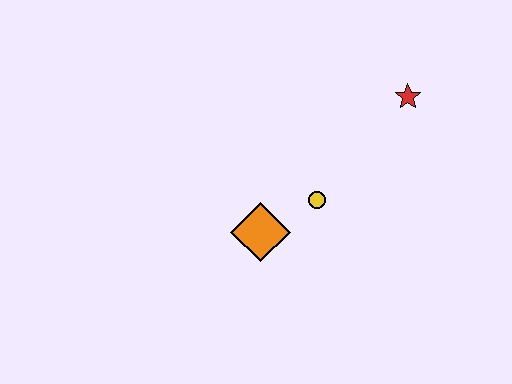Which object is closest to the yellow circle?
The orange diamond is closest to the yellow circle.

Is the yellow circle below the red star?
Yes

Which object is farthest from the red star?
The orange diamond is farthest from the red star.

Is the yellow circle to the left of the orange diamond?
No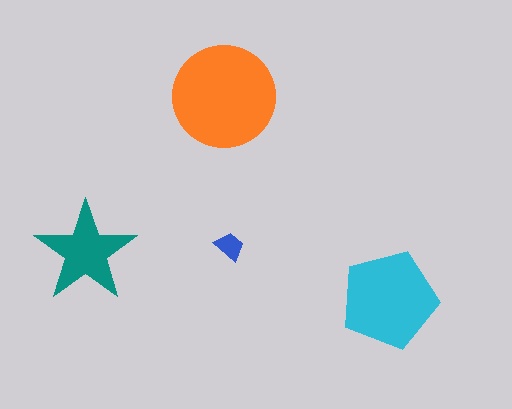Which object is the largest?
The orange circle.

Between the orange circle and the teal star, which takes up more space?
The orange circle.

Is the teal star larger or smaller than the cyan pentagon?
Smaller.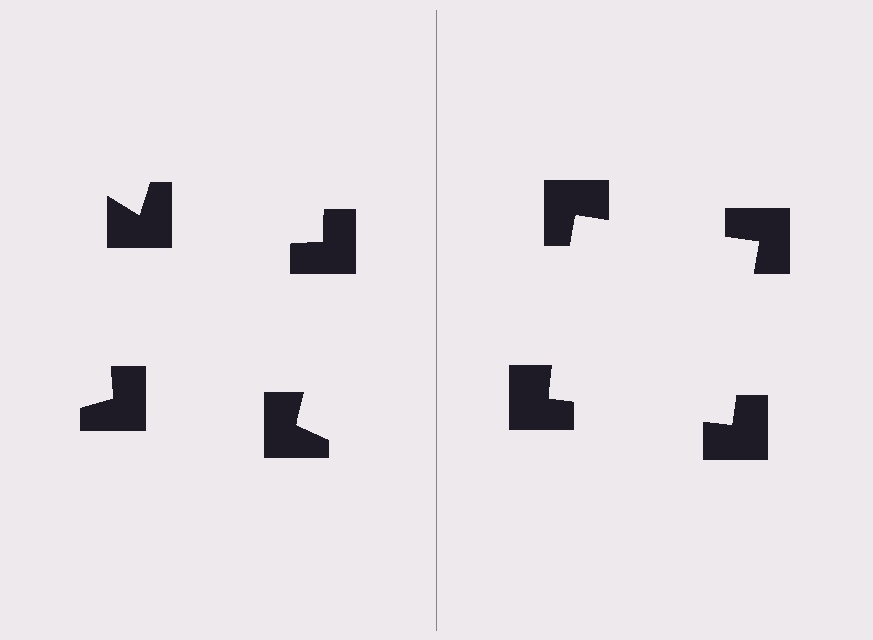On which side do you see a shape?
An illusory square appears on the right side. On the left side the wedge cuts are rotated, so no coherent shape forms.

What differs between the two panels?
The notched squares are positioned identically on both sides; only the wedge orientations differ. On the right they align to a square; on the left they are misaligned.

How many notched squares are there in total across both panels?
8 — 4 on each side.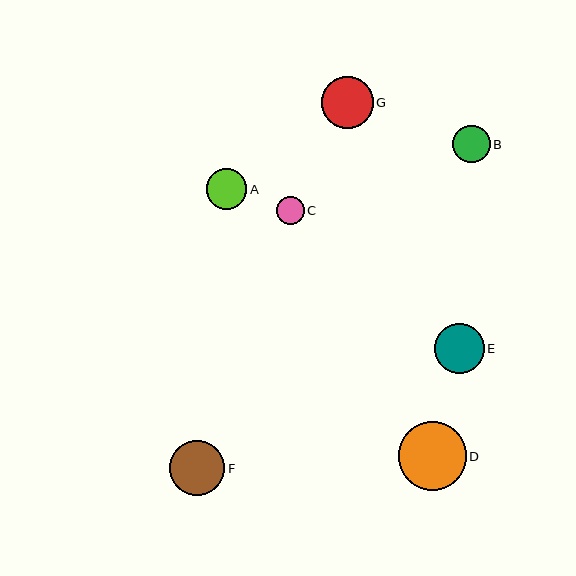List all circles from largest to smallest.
From largest to smallest: D, F, G, E, A, B, C.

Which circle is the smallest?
Circle C is the smallest with a size of approximately 28 pixels.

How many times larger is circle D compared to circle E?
Circle D is approximately 1.4 times the size of circle E.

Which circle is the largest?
Circle D is the largest with a size of approximately 68 pixels.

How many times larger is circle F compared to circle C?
Circle F is approximately 1.9 times the size of circle C.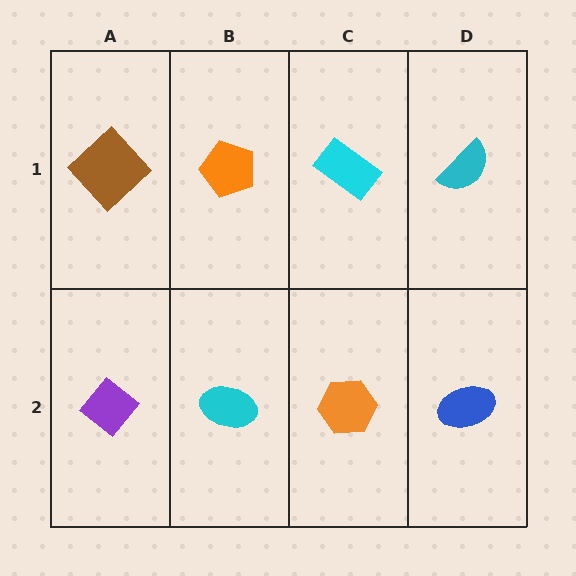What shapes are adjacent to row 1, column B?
A cyan ellipse (row 2, column B), a brown diamond (row 1, column A), a cyan rectangle (row 1, column C).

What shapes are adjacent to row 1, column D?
A blue ellipse (row 2, column D), a cyan rectangle (row 1, column C).